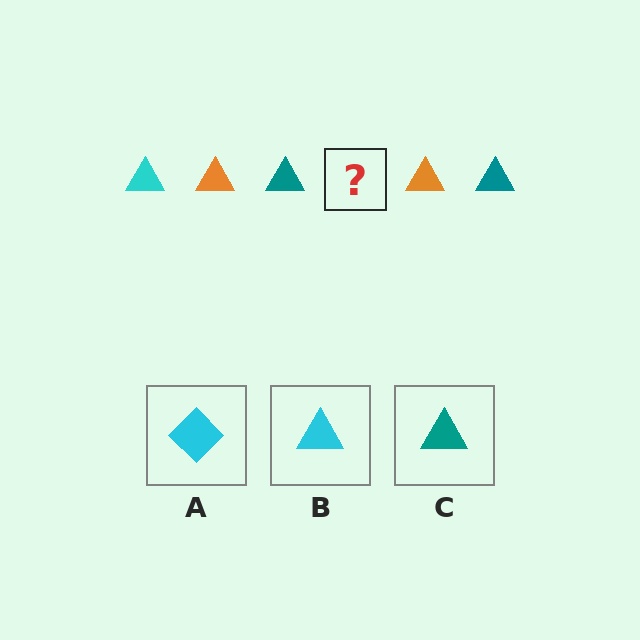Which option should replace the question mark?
Option B.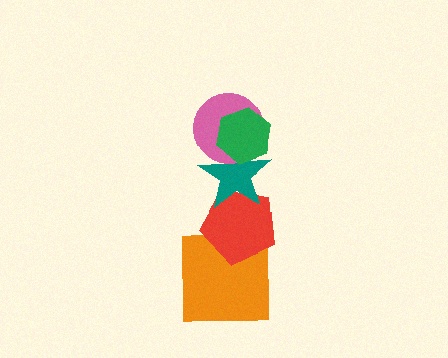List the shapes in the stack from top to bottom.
From top to bottom: the green hexagon, the pink circle, the teal star, the red pentagon, the orange square.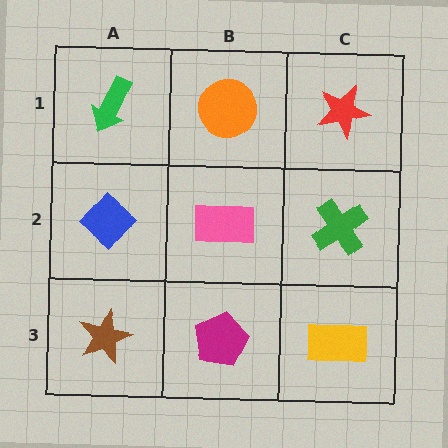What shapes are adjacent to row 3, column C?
A green cross (row 2, column C), a magenta pentagon (row 3, column B).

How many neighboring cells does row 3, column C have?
2.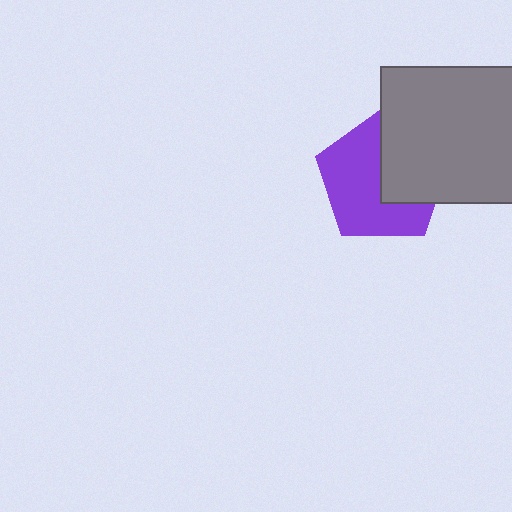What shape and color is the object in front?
The object in front is a gray square.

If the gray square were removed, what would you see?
You would see the complete purple pentagon.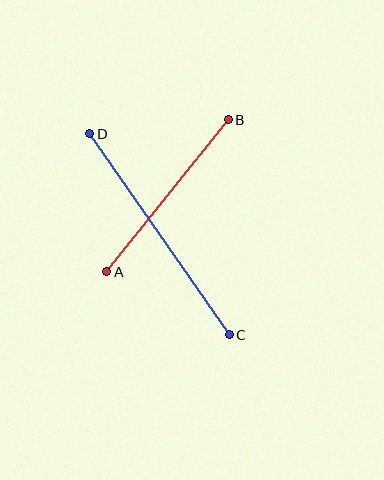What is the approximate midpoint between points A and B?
The midpoint is at approximately (168, 196) pixels.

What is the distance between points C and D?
The distance is approximately 245 pixels.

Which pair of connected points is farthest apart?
Points C and D are farthest apart.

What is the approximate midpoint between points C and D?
The midpoint is at approximately (160, 234) pixels.